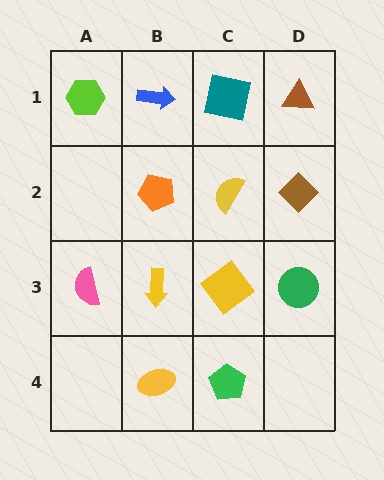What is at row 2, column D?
A brown diamond.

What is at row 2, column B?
An orange pentagon.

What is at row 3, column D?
A green circle.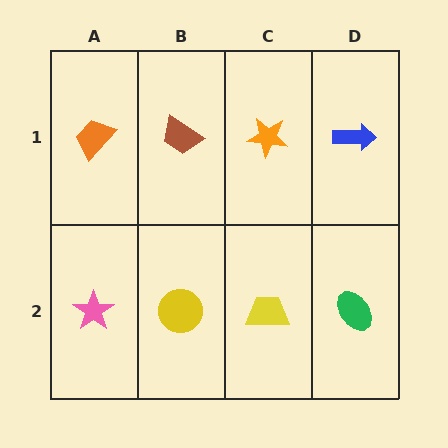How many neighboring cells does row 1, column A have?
2.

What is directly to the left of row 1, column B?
An orange trapezoid.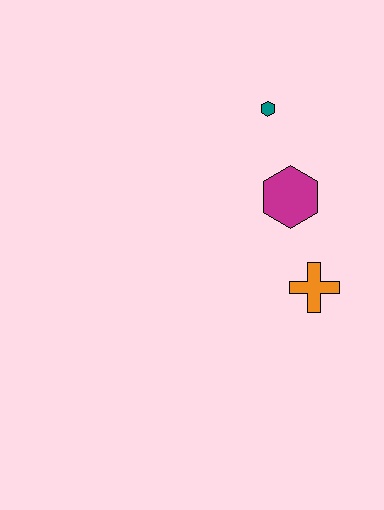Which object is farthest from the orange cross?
The teal hexagon is farthest from the orange cross.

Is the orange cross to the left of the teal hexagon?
No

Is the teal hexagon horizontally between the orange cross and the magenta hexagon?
No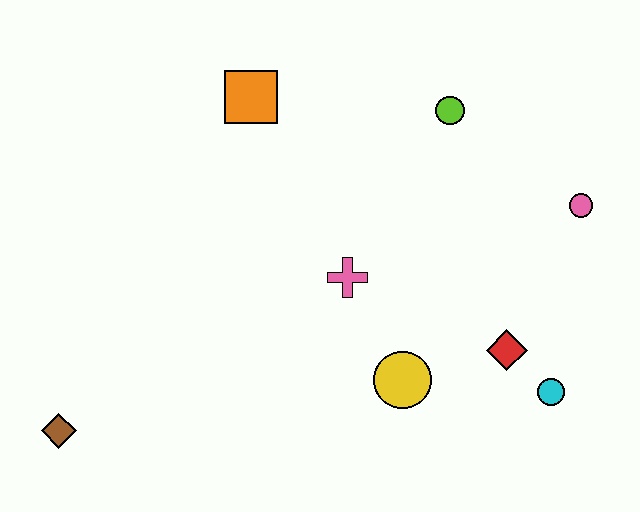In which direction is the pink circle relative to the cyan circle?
The pink circle is above the cyan circle.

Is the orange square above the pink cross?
Yes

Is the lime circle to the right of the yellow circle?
Yes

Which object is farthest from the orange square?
The cyan circle is farthest from the orange square.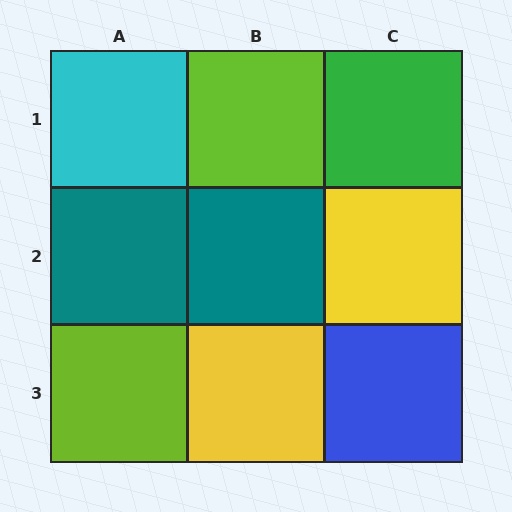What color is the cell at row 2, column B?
Teal.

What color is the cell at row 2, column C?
Yellow.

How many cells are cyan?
1 cell is cyan.